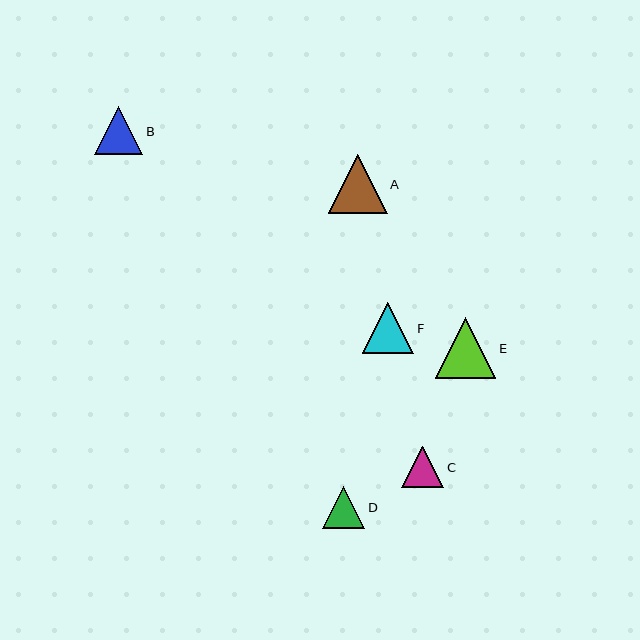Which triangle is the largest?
Triangle E is the largest with a size of approximately 60 pixels.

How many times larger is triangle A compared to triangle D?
Triangle A is approximately 1.4 times the size of triangle D.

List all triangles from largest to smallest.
From largest to smallest: E, A, F, B, D, C.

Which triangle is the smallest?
Triangle C is the smallest with a size of approximately 42 pixels.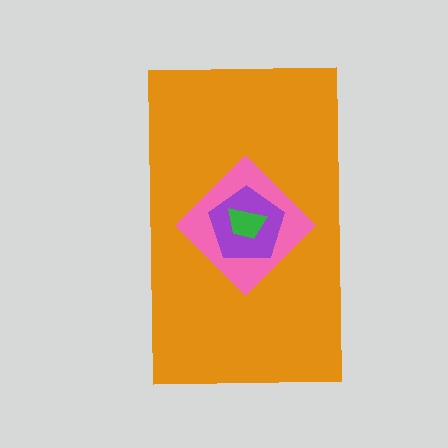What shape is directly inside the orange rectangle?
The pink diamond.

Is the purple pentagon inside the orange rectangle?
Yes.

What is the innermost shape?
The green trapezoid.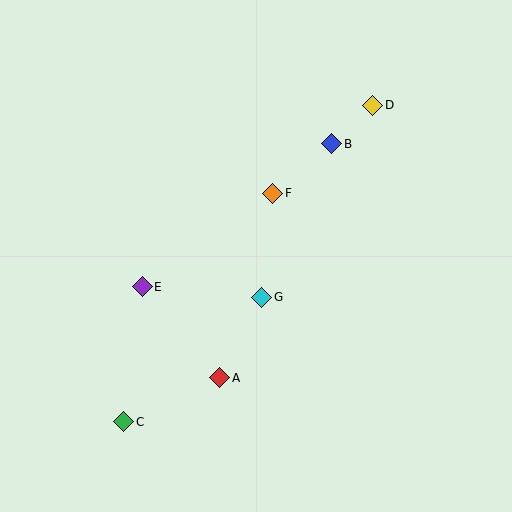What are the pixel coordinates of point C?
Point C is at (124, 422).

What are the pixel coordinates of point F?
Point F is at (273, 193).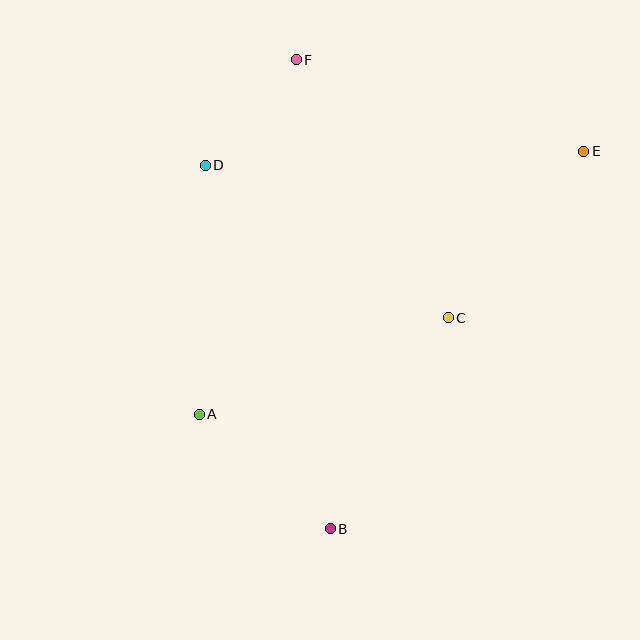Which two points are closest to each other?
Points D and F are closest to each other.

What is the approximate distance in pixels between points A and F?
The distance between A and F is approximately 367 pixels.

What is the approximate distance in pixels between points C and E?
The distance between C and E is approximately 215 pixels.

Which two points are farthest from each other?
Points B and F are farthest from each other.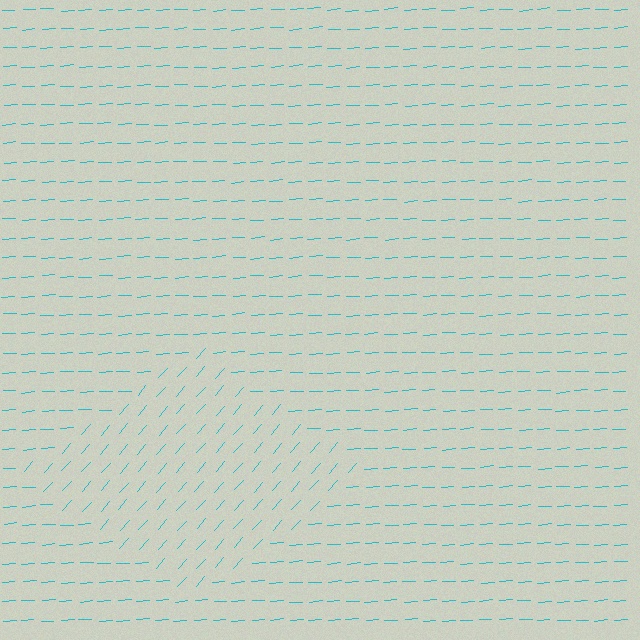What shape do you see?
I see a diamond.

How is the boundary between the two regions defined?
The boundary is defined purely by a change in line orientation (approximately 45 degrees difference). All lines are the same color and thickness.